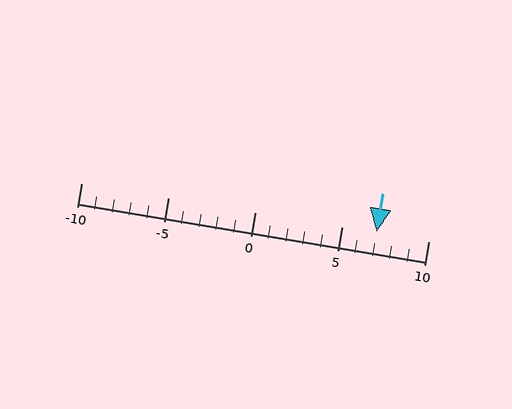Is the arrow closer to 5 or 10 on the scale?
The arrow is closer to 5.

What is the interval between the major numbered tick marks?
The major tick marks are spaced 5 units apart.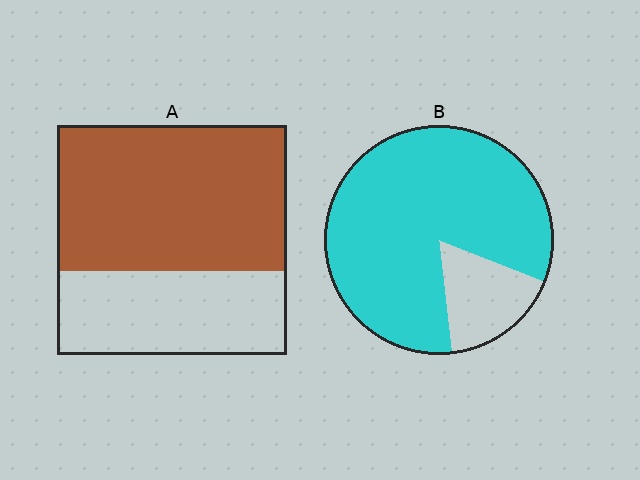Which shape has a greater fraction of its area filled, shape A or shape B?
Shape B.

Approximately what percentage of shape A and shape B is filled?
A is approximately 65% and B is approximately 85%.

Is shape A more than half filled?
Yes.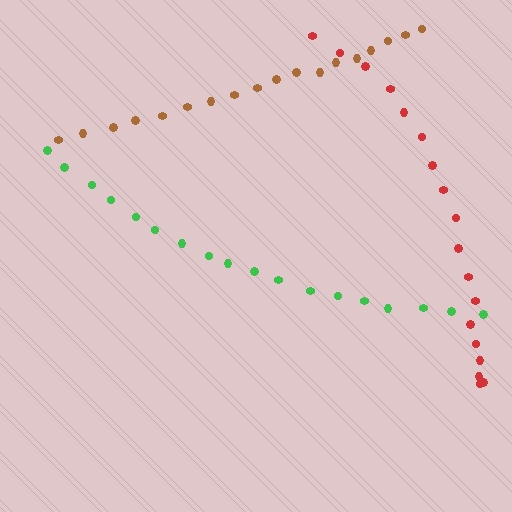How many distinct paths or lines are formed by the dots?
There are 3 distinct paths.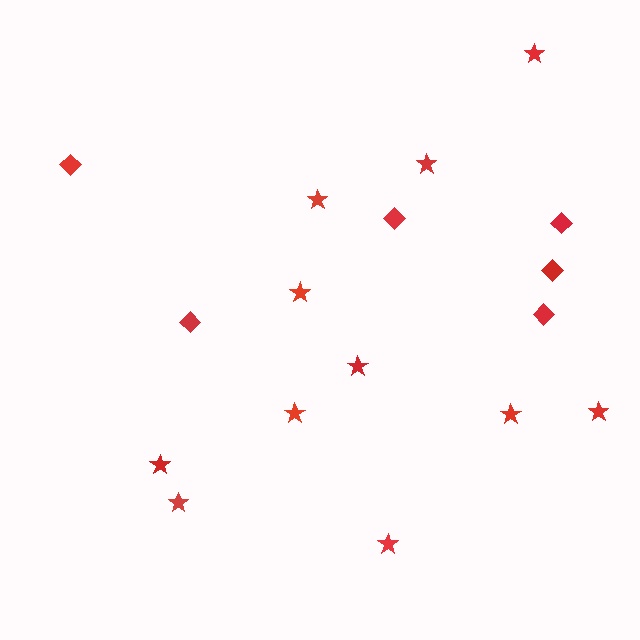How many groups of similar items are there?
There are 2 groups: one group of stars (11) and one group of diamonds (6).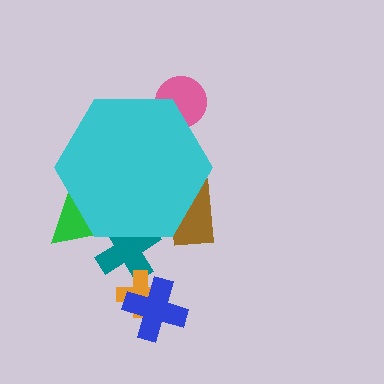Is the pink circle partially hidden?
Yes, the pink circle is partially hidden behind the cyan hexagon.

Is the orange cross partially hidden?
No, the orange cross is fully visible.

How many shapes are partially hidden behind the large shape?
4 shapes are partially hidden.